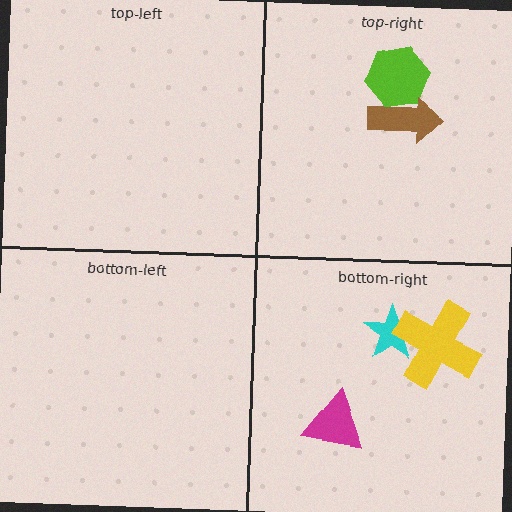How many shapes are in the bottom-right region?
3.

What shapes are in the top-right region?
The lime hexagon, the brown arrow.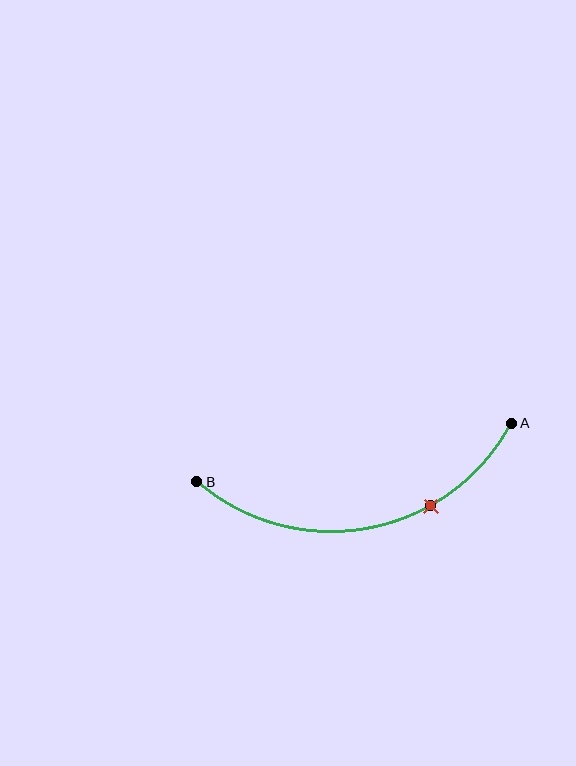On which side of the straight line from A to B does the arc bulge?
The arc bulges below the straight line connecting A and B.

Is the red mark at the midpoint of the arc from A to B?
No. The red mark lies on the arc but is closer to endpoint A. The arc midpoint would be at the point on the curve equidistant along the arc from both A and B.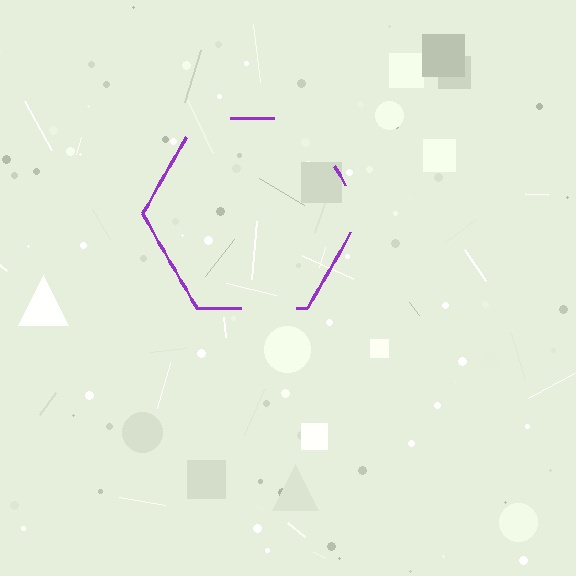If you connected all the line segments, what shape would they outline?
They would outline a hexagon.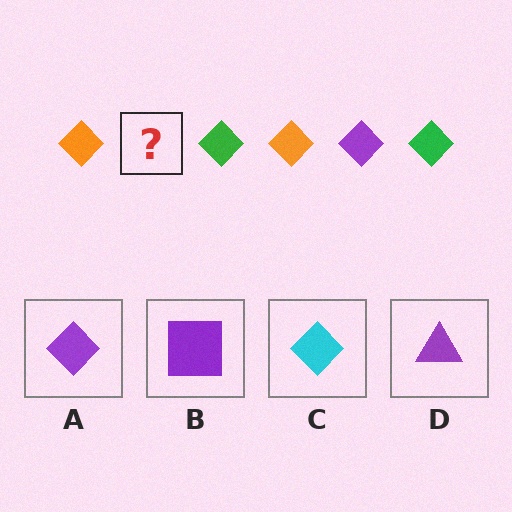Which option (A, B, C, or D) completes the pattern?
A.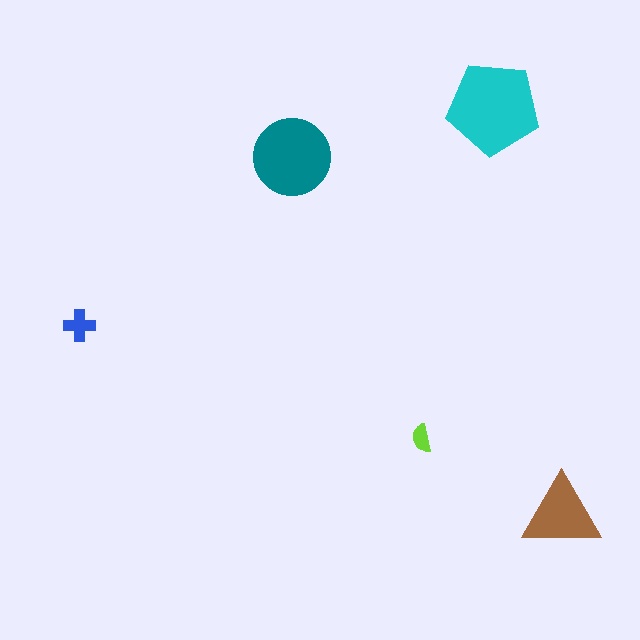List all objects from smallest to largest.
The lime semicircle, the blue cross, the brown triangle, the teal circle, the cyan pentagon.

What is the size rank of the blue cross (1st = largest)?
4th.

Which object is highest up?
The cyan pentagon is topmost.